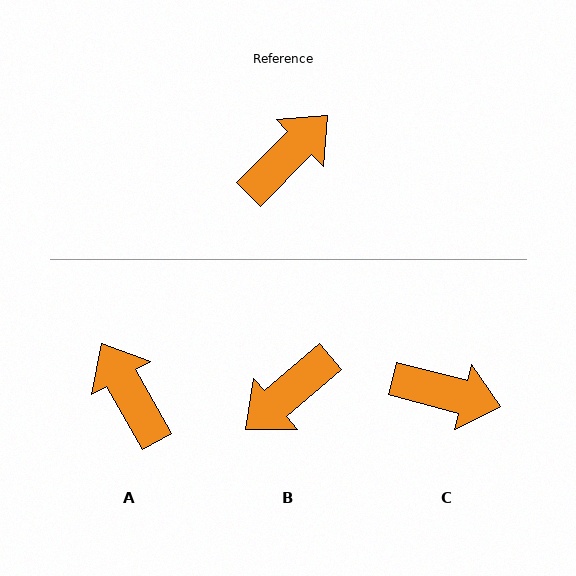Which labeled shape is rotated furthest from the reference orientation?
B, about 175 degrees away.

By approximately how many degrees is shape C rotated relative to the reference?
Approximately 60 degrees clockwise.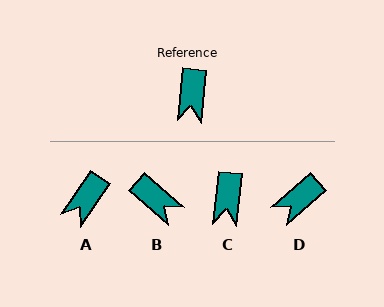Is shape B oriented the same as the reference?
No, it is off by about 55 degrees.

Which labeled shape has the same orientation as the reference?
C.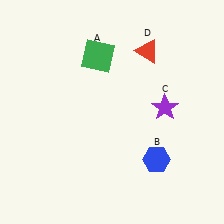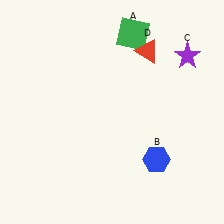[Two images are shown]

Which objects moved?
The objects that moved are: the green square (A), the purple star (C).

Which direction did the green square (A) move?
The green square (A) moved right.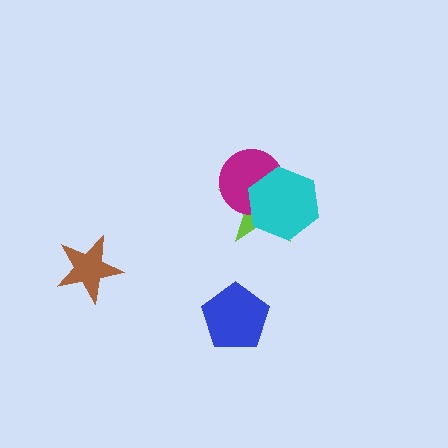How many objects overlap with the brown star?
0 objects overlap with the brown star.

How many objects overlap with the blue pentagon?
0 objects overlap with the blue pentagon.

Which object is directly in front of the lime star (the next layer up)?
The magenta circle is directly in front of the lime star.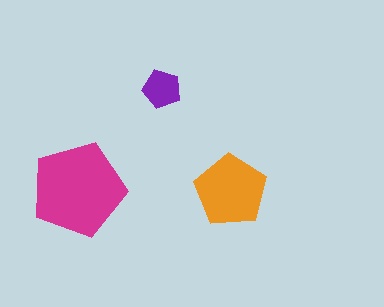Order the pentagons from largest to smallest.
the magenta one, the orange one, the purple one.